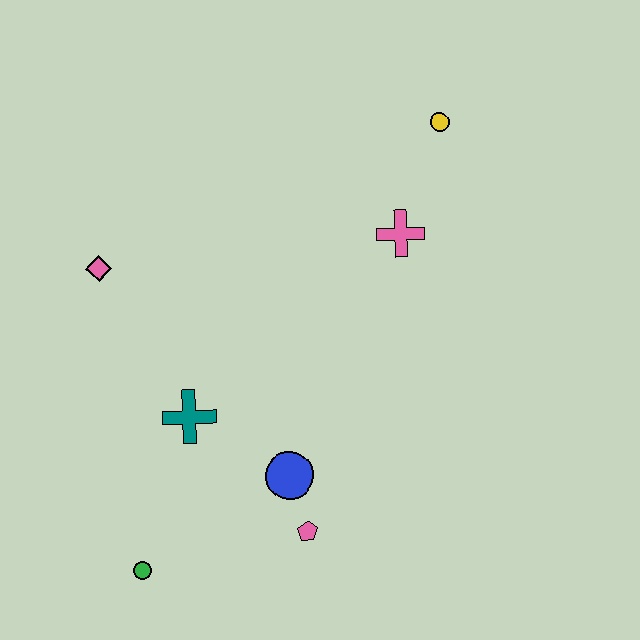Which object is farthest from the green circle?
The yellow circle is farthest from the green circle.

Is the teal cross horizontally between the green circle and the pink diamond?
No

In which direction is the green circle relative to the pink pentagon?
The green circle is to the left of the pink pentagon.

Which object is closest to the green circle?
The teal cross is closest to the green circle.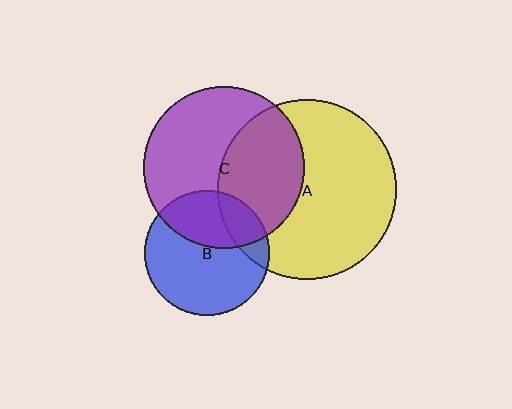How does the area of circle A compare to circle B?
Approximately 2.1 times.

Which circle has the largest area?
Circle A (yellow).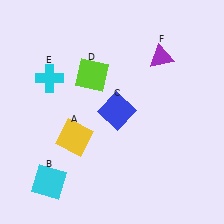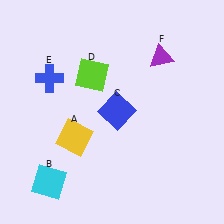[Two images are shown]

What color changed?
The cross (E) changed from cyan in Image 1 to blue in Image 2.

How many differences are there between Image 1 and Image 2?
There is 1 difference between the two images.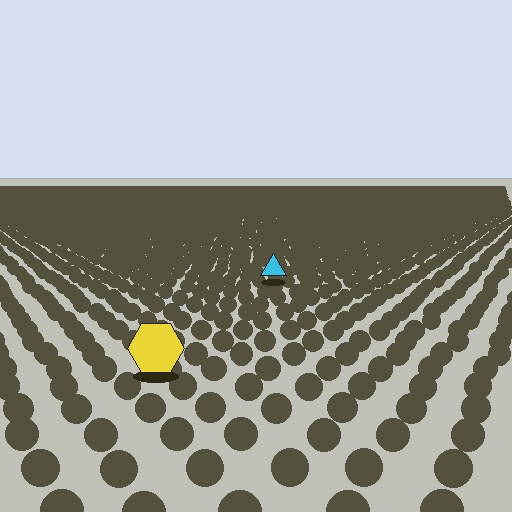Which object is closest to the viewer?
The yellow hexagon is closest. The texture marks near it are larger and more spread out.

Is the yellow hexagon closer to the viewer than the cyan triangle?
Yes. The yellow hexagon is closer — you can tell from the texture gradient: the ground texture is coarser near it.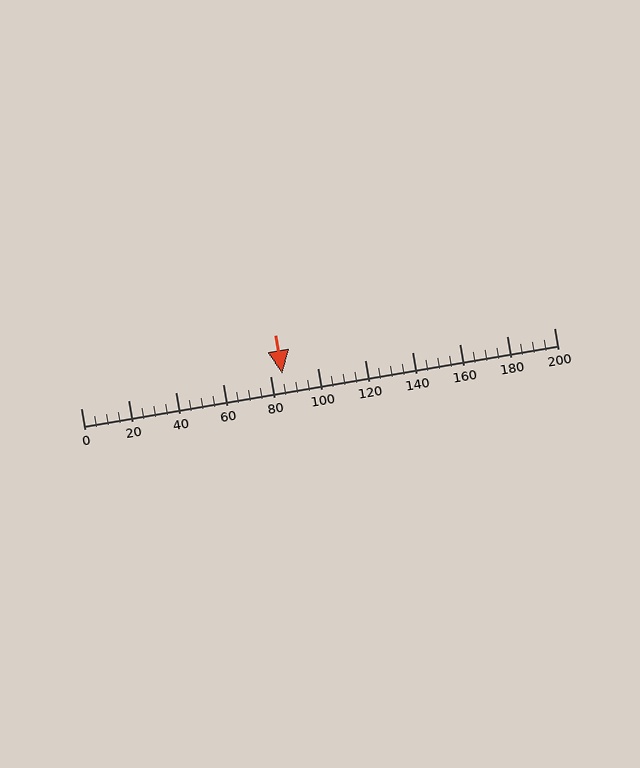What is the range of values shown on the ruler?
The ruler shows values from 0 to 200.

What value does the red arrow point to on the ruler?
The red arrow points to approximately 85.